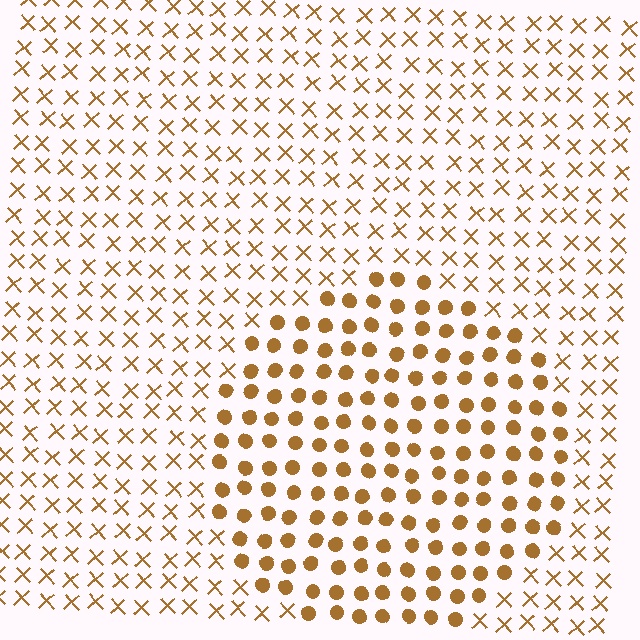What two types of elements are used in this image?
The image uses circles inside the circle region and X marks outside it.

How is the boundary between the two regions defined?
The boundary is defined by a change in element shape: circles inside vs. X marks outside. All elements share the same color and spacing.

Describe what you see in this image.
The image is filled with small brown elements arranged in a uniform grid. A circle-shaped region contains circles, while the surrounding area contains X marks. The boundary is defined purely by the change in element shape.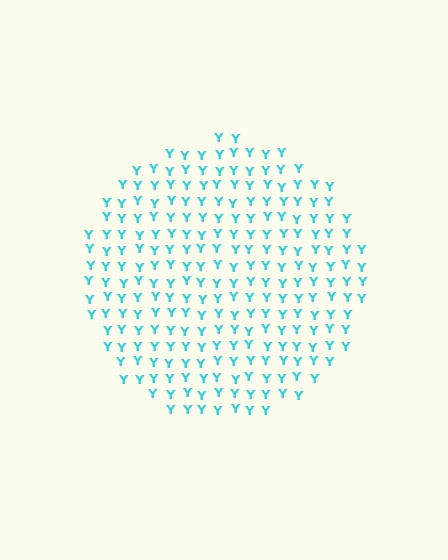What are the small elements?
The small elements are letter Y's.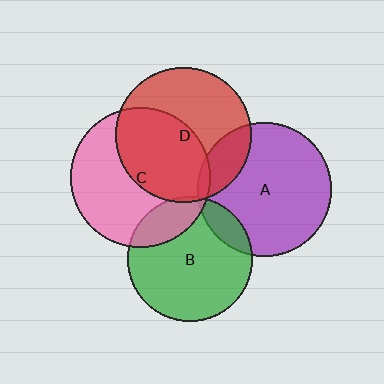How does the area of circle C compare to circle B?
Approximately 1.3 times.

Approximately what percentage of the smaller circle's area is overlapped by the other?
Approximately 50%.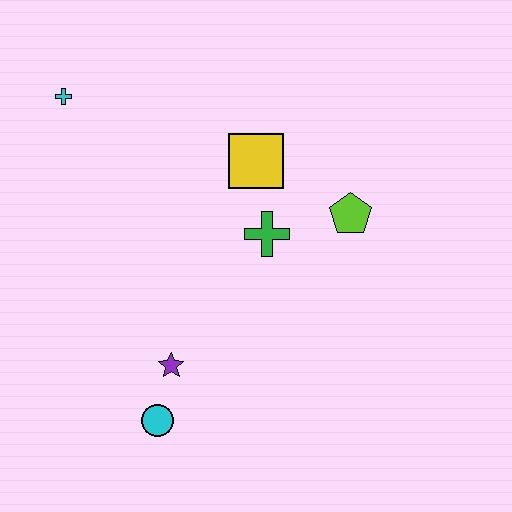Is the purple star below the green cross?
Yes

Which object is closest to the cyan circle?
The purple star is closest to the cyan circle.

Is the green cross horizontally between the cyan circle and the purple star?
No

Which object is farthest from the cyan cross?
The cyan circle is farthest from the cyan cross.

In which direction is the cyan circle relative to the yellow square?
The cyan circle is below the yellow square.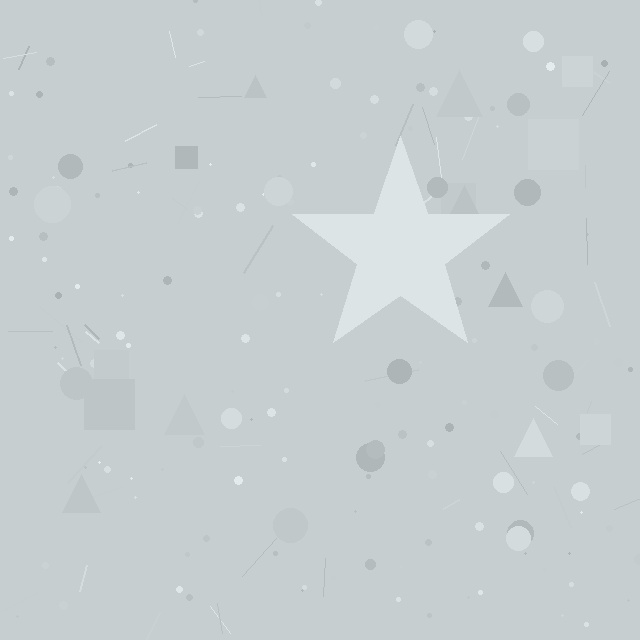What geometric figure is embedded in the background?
A star is embedded in the background.